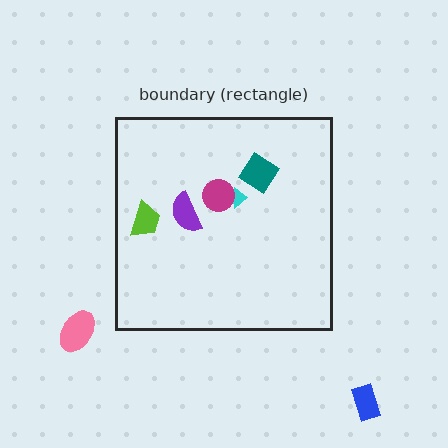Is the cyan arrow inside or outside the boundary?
Inside.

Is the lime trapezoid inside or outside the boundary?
Inside.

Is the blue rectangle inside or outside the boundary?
Outside.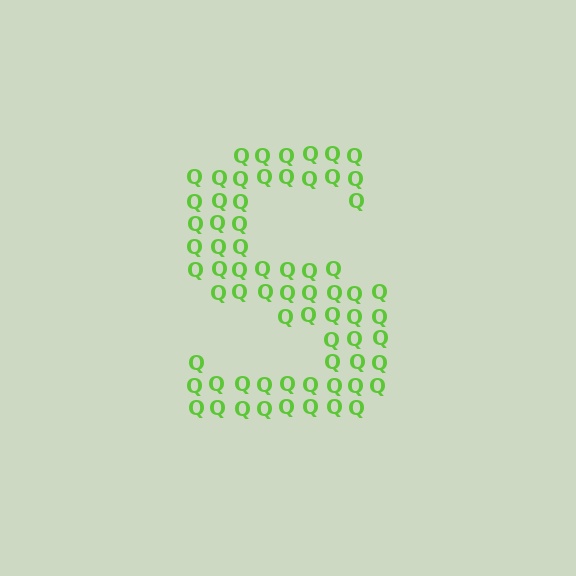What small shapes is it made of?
It is made of small letter Q's.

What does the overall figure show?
The overall figure shows the letter S.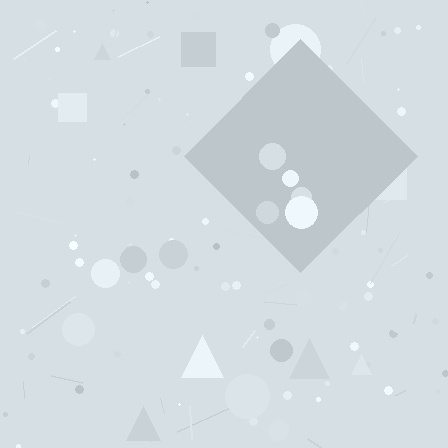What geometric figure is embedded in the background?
A diamond is embedded in the background.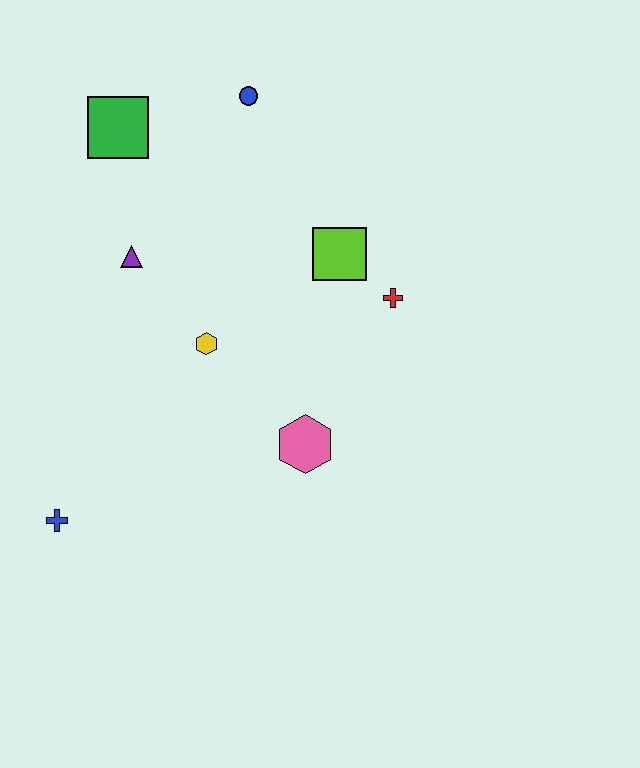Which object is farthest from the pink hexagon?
The green square is farthest from the pink hexagon.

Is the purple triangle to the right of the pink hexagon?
No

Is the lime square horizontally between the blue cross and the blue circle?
No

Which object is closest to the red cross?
The lime square is closest to the red cross.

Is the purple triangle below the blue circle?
Yes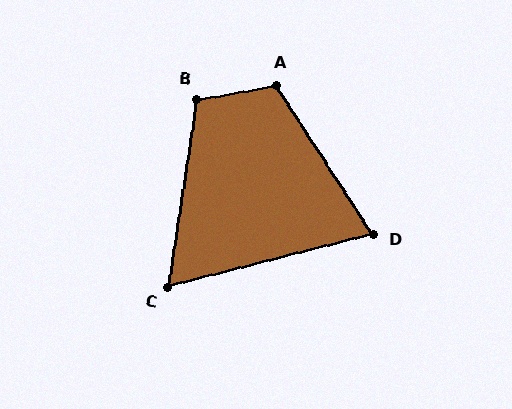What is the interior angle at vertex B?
Approximately 109 degrees (obtuse).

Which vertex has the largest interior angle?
A, at approximately 113 degrees.